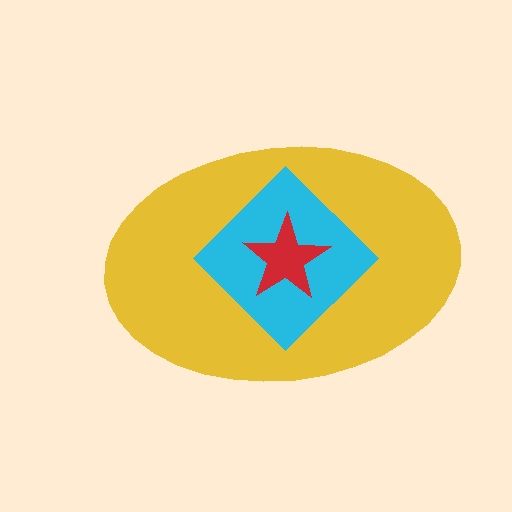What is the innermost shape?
The red star.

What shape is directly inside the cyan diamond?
The red star.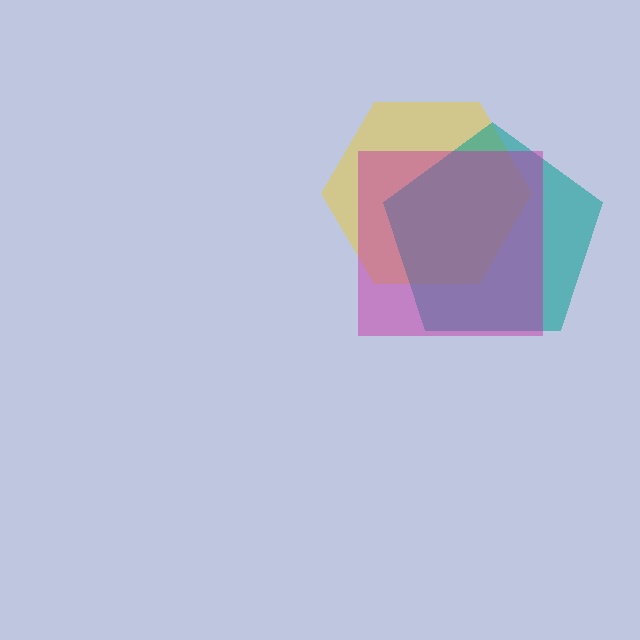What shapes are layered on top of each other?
The layered shapes are: a yellow hexagon, a teal pentagon, a magenta square.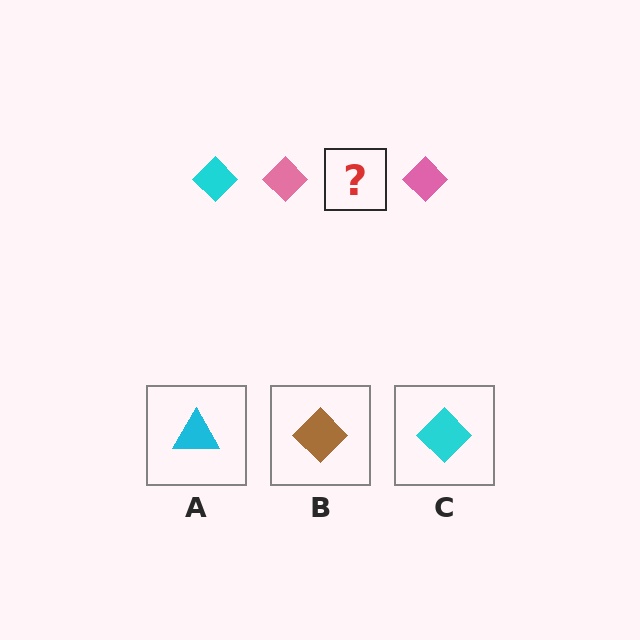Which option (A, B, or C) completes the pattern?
C.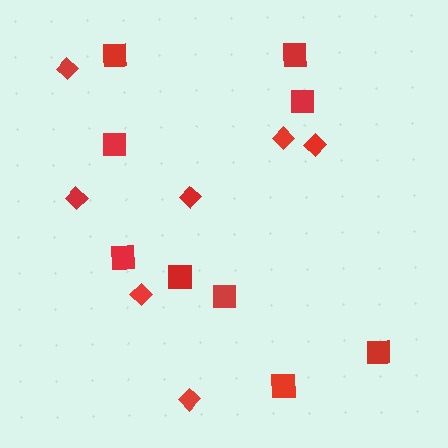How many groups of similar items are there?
There are 2 groups: one group of diamonds (7) and one group of squares (9).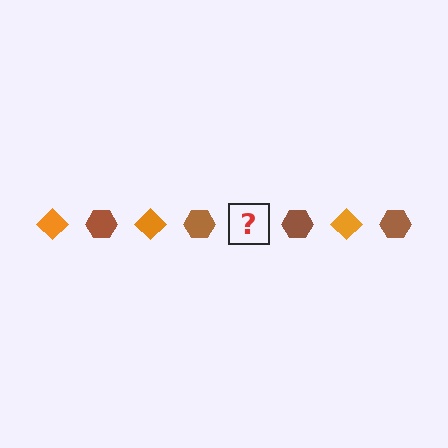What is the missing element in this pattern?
The missing element is an orange diamond.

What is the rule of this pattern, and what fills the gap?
The rule is that the pattern alternates between orange diamond and brown hexagon. The gap should be filled with an orange diamond.